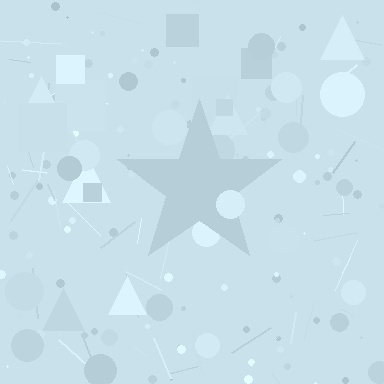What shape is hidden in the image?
A star is hidden in the image.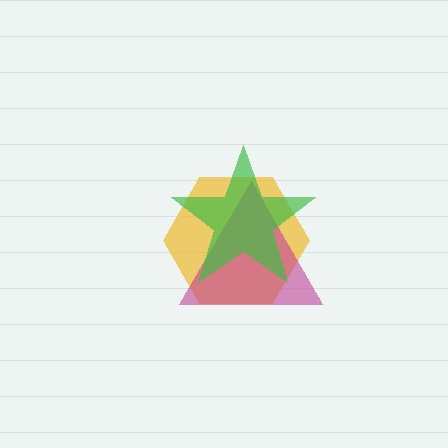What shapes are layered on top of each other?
The layered shapes are: a yellow hexagon, a magenta triangle, a green star.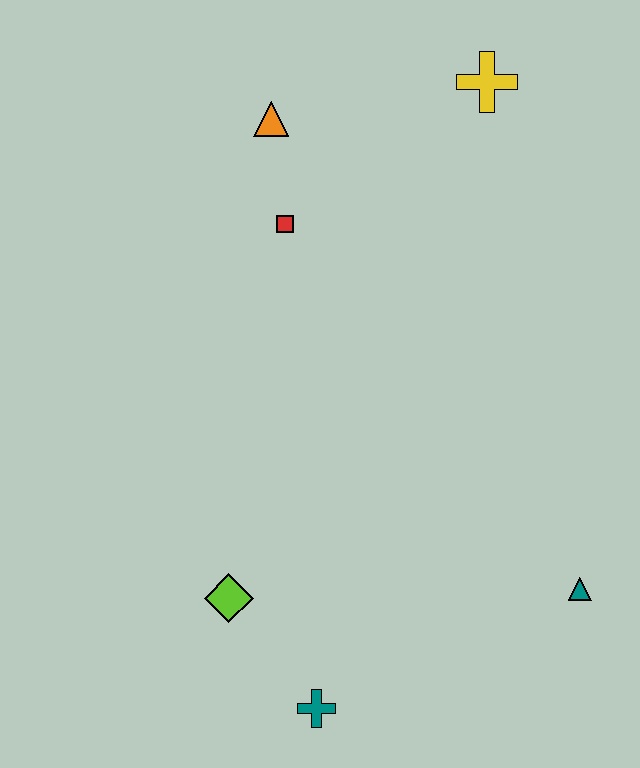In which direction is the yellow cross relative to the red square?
The yellow cross is to the right of the red square.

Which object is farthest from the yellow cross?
The teal cross is farthest from the yellow cross.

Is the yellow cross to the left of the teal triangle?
Yes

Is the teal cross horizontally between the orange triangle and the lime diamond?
No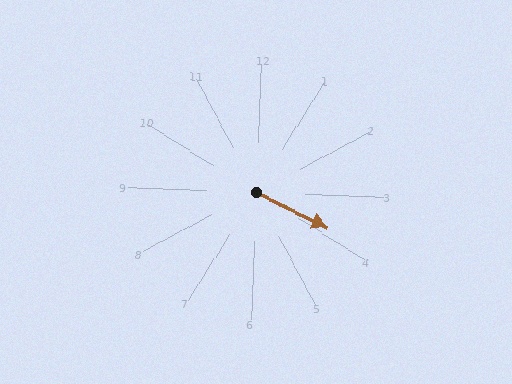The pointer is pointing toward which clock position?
Roughly 4 o'clock.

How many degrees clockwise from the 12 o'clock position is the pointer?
Approximately 115 degrees.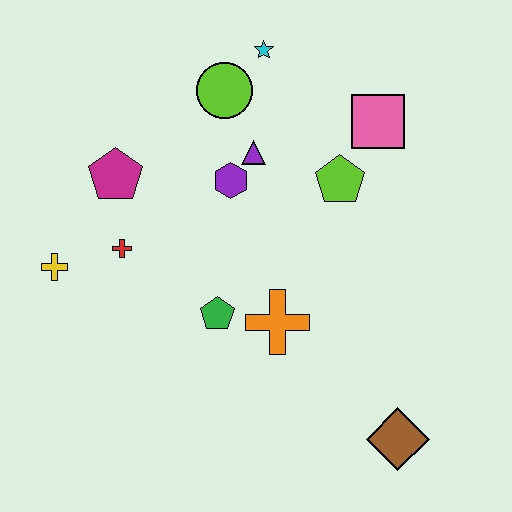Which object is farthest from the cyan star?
The brown diamond is farthest from the cyan star.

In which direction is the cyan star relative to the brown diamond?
The cyan star is above the brown diamond.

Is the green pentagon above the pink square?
No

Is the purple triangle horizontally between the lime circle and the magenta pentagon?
No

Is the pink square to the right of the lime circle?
Yes